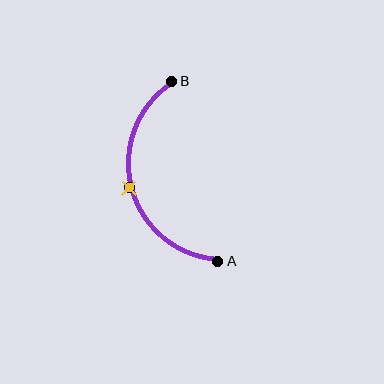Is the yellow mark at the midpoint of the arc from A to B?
Yes. The yellow mark lies on the arc at equal arc-length from both A and B — it is the arc midpoint.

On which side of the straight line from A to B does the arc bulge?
The arc bulges to the left of the straight line connecting A and B.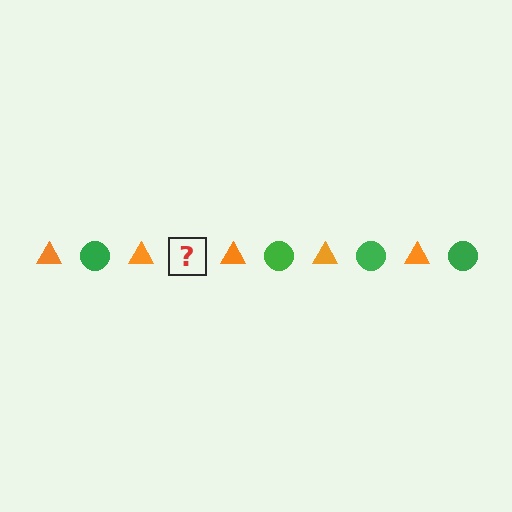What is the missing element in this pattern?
The missing element is a green circle.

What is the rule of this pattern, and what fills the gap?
The rule is that the pattern alternates between orange triangle and green circle. The gap should be filled with a green circle.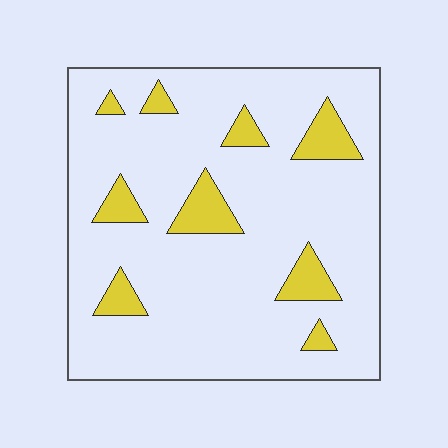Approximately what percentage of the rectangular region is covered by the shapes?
Approximately 15%.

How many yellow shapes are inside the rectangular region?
9.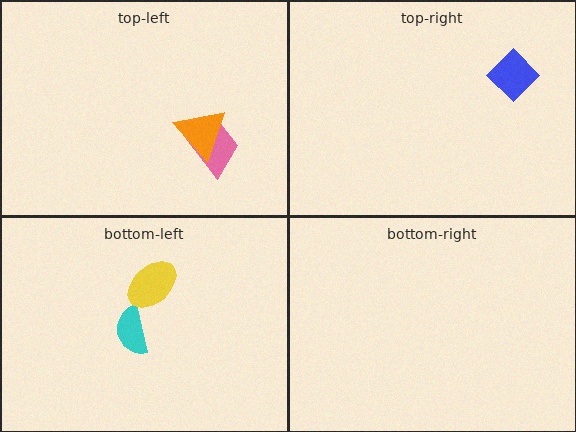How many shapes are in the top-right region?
1.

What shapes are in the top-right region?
The blue diamond.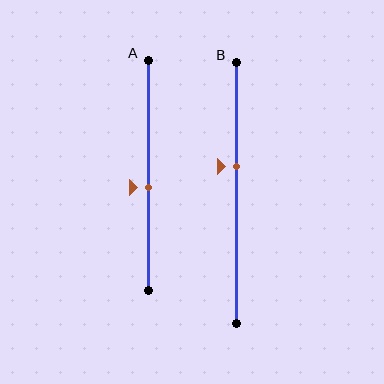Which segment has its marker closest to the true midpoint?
Segment A has its marker closest to the true midpoint.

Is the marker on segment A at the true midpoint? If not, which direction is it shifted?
No, the marker on segment A is shifted downward by about 5% of the segment length.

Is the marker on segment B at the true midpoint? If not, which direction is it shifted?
No, the marker on segment B is shifted upward by about 10% of the segment length.